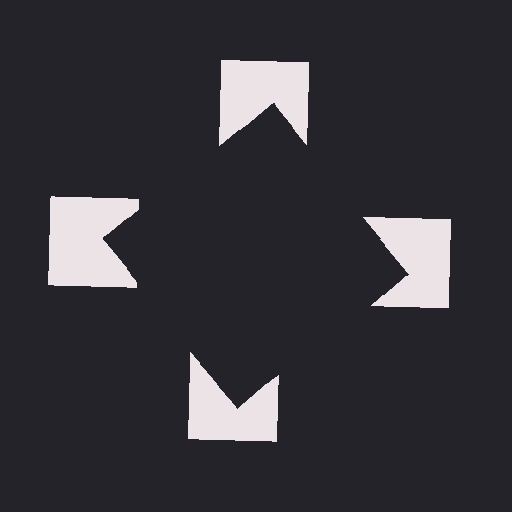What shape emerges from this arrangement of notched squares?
An illusory square — its edges are inferred from the aligned wedge cuts in the notched squares, not physically drawn.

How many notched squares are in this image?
There are 4 — one at each vertex of the illusory square.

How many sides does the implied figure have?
4 sides.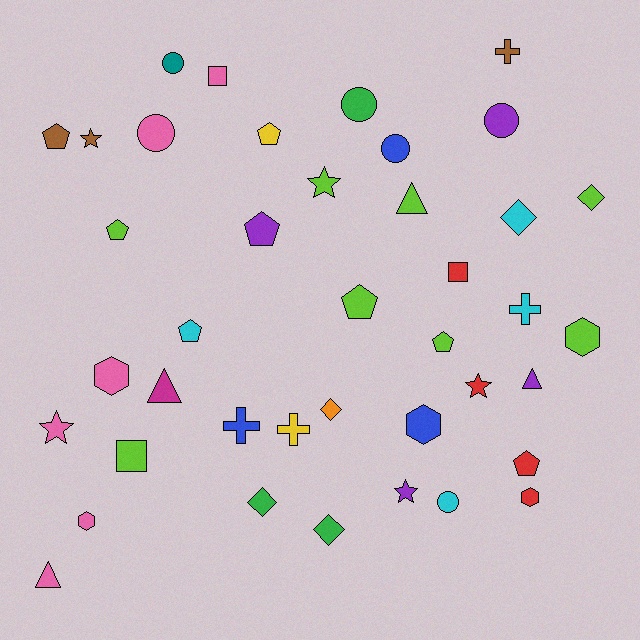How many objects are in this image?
There are 40 objects.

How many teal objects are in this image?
There is 1 teal object.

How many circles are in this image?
There are 6 circles.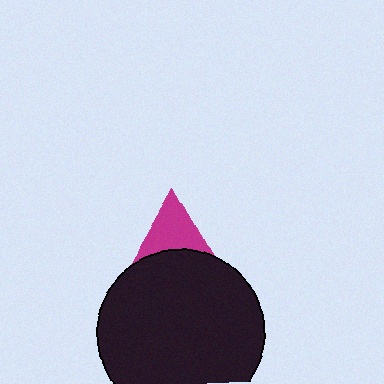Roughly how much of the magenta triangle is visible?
A small part of it is visible (roughly 41%).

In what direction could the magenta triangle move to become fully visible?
The magenta triangle could move up. That would shift it out from behind the black circle entirely.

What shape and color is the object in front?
The object in front is a black circle.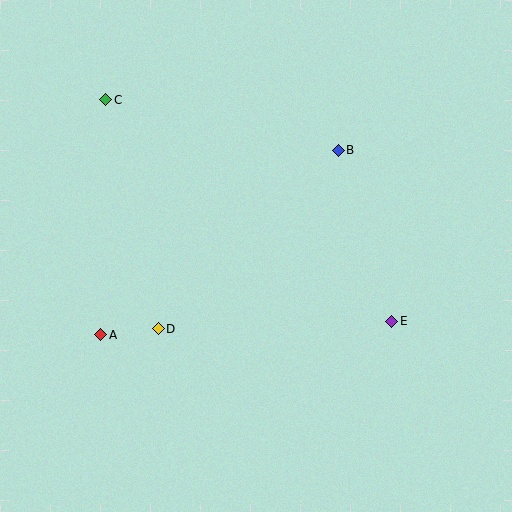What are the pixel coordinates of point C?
Point C is at (106, 100).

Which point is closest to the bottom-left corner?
Point A is closest to the bottom-left corner.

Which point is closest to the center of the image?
Point D at (158, 329) is closest to the center.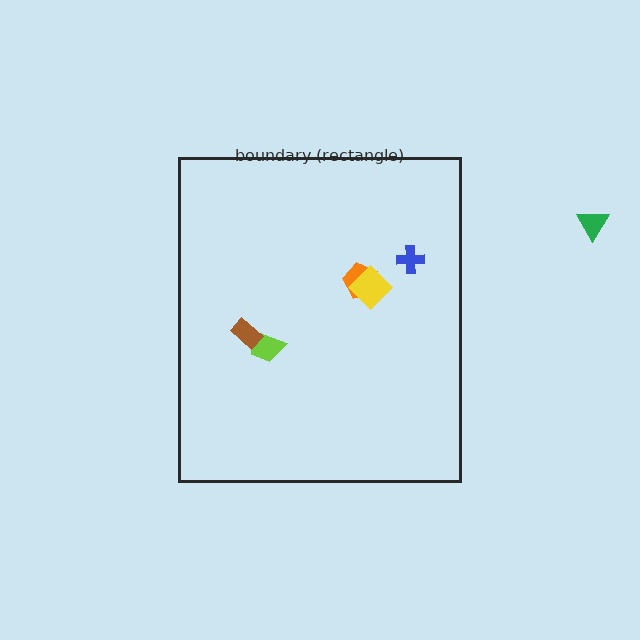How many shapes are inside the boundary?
5 inside, 1 outside.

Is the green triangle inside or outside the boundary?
Outside.